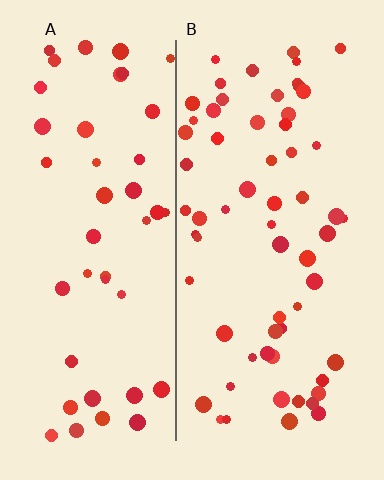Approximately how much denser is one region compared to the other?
Approximately 1.4× — region B over region A.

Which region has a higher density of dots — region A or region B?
B (the right).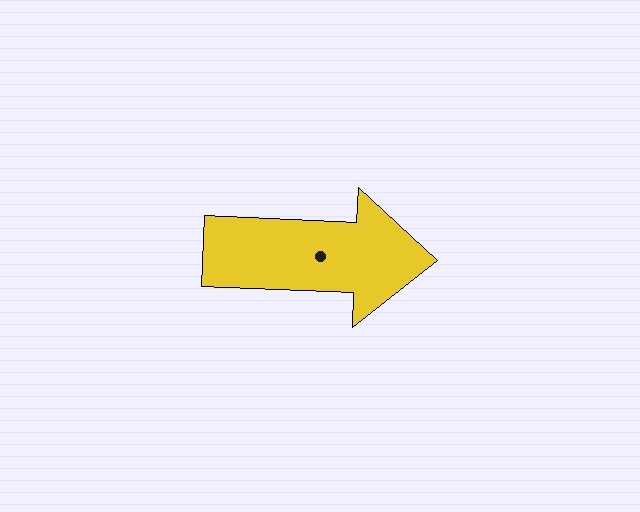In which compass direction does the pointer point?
East.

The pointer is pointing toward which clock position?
Roughly 3 o'clock.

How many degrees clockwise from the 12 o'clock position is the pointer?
Approximately 92 degrees.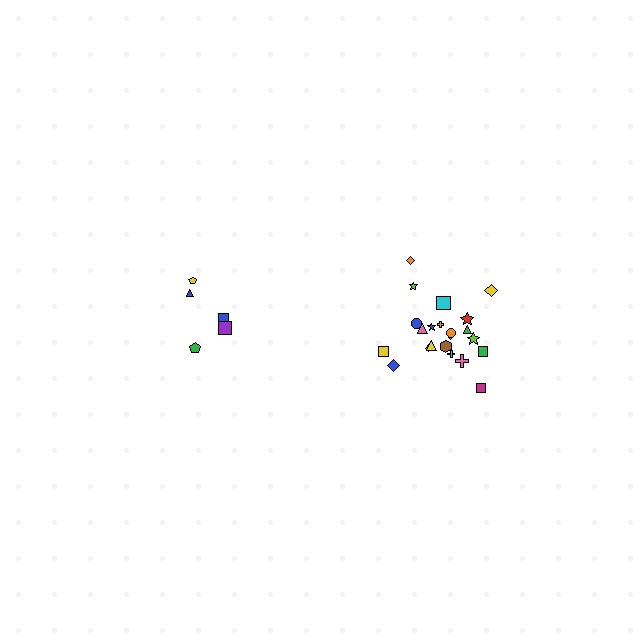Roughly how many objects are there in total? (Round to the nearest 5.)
Roughly 25 objects in total.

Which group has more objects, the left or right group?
The right group.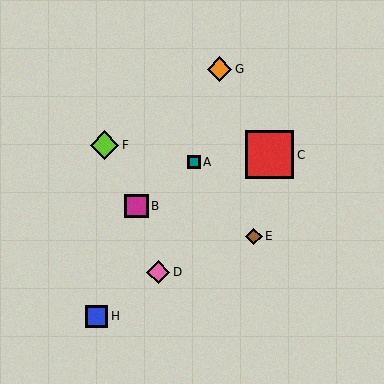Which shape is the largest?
The red square (labeled C) is the largest.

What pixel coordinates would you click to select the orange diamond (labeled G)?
Click at (219, 69) to select the orange diamond G.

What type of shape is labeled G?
Shape G is an orange diamond.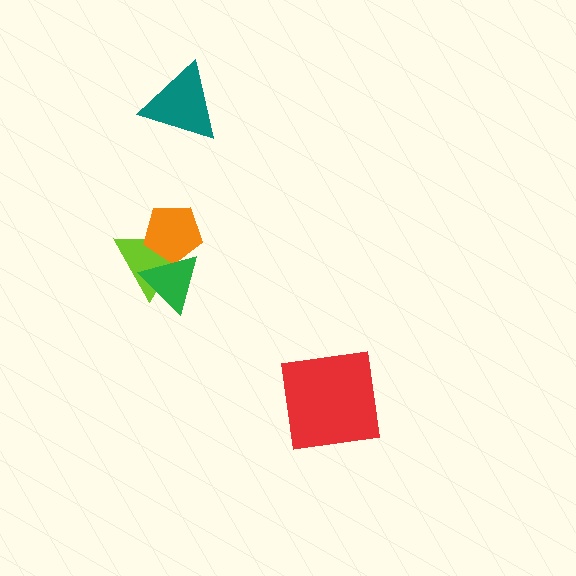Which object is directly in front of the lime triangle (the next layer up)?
The orange pentagon is directly in front of the lime triangle.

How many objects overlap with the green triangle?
2 objects overlap with the green triangle.